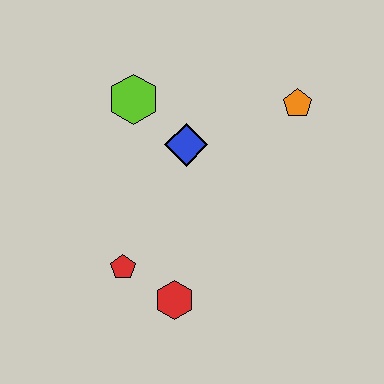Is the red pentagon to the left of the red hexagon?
Yes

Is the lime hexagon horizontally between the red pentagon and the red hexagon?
Yes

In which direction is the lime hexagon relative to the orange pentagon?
The lime hexagon is to the left of the orange pentagon.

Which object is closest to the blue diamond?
The lime hexagon is closest to the blue diamond.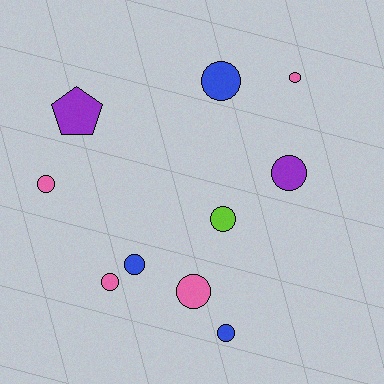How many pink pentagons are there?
There are no pink pentagons.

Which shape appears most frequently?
Circle, with 9 objects.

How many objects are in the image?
There are 10 objects.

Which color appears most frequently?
Pink, with 4 objects.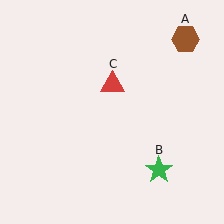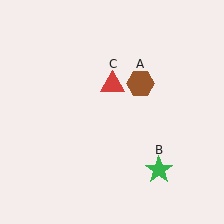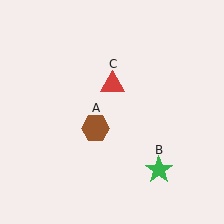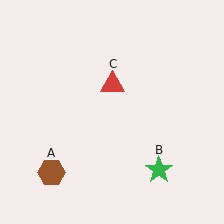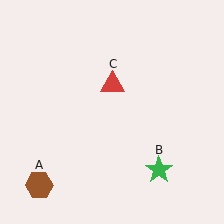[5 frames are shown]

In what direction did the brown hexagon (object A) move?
The brown hexagon (object A) moved down and to the left.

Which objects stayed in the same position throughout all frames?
Green star (object B) and red triangle (object C) remained stationary.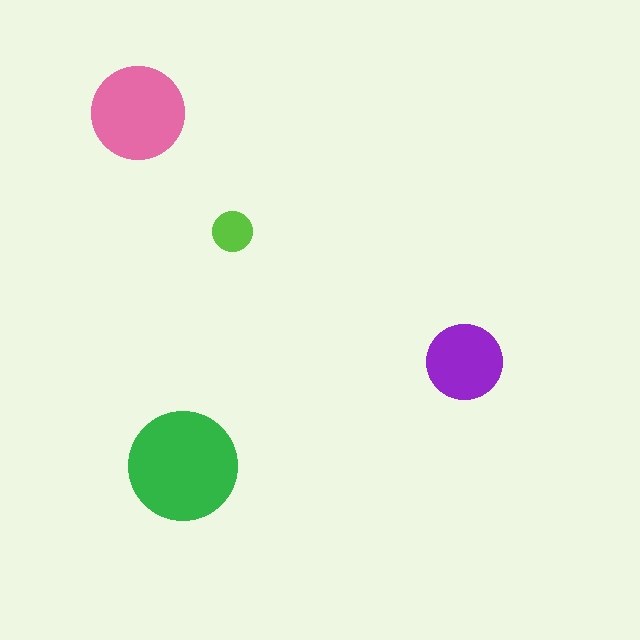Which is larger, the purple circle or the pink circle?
The pink one.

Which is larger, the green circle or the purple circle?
The green one.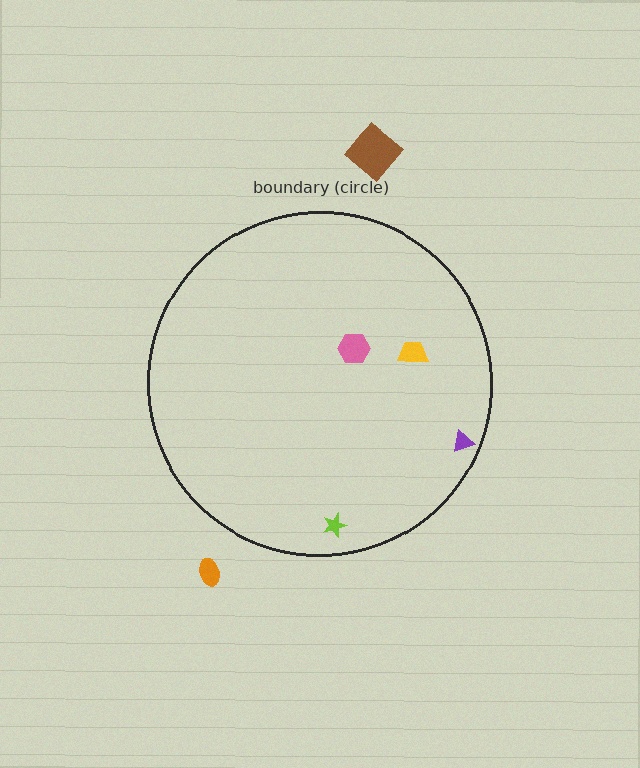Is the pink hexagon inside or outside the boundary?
Inside.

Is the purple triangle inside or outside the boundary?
Inside.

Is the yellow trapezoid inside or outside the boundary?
Inside.